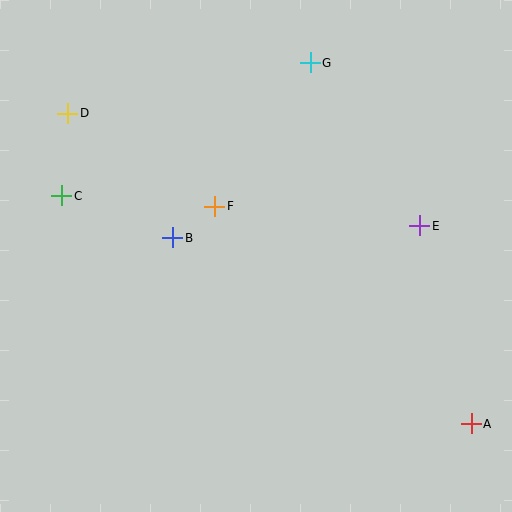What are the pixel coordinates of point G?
Point G is at (310, 63).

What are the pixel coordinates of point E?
Point E is at (420, 226).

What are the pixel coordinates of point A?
Point A is at (471, 424).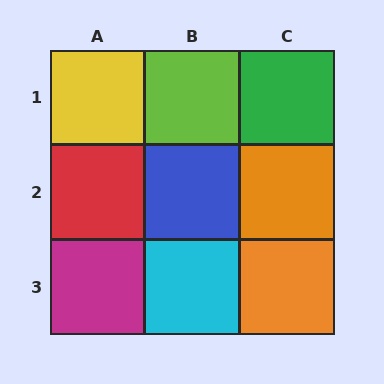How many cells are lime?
1 cell is lime.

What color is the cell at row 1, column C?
Green.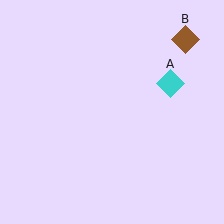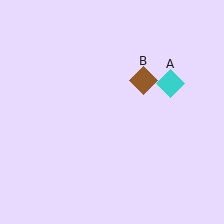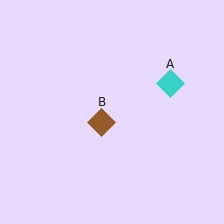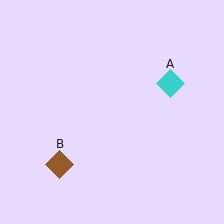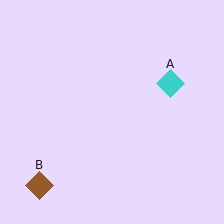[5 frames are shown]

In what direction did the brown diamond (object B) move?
The brown diamond (object B) moved down and to the left.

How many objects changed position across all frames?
1 object changed position: brown diamond (object B).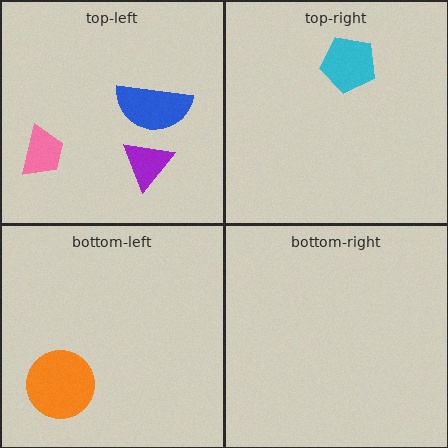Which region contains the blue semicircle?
The top-left region.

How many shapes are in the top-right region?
1.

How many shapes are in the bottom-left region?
1.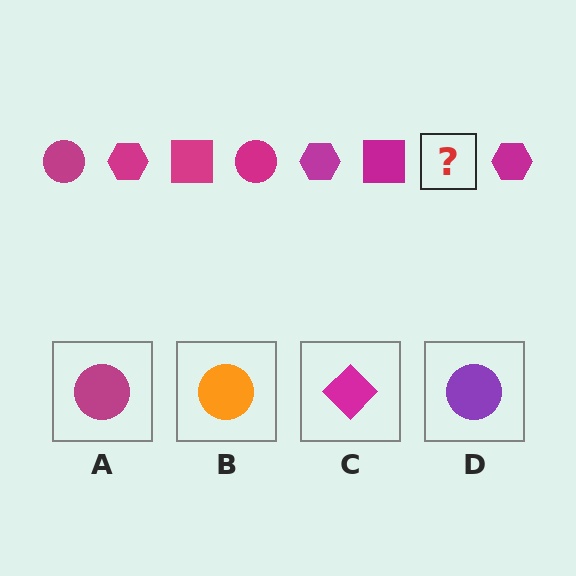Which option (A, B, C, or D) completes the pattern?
A.